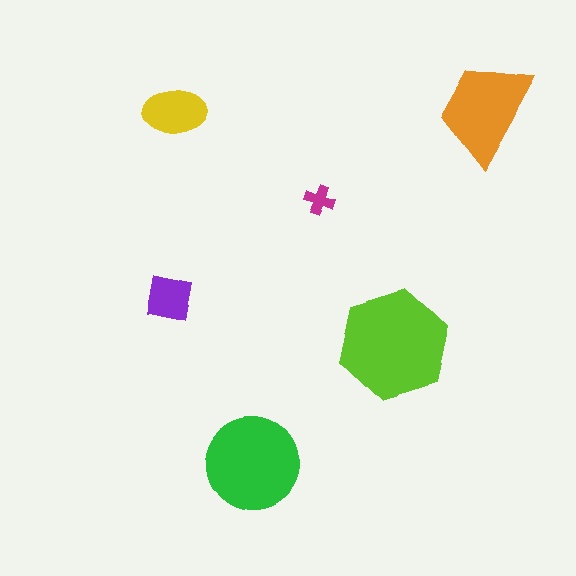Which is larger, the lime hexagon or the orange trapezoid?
The lime hexagon.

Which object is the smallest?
The magenta cross.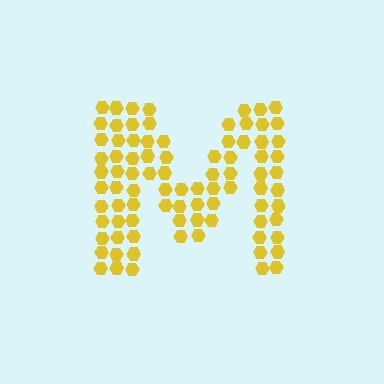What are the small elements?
The small elements are hexagons.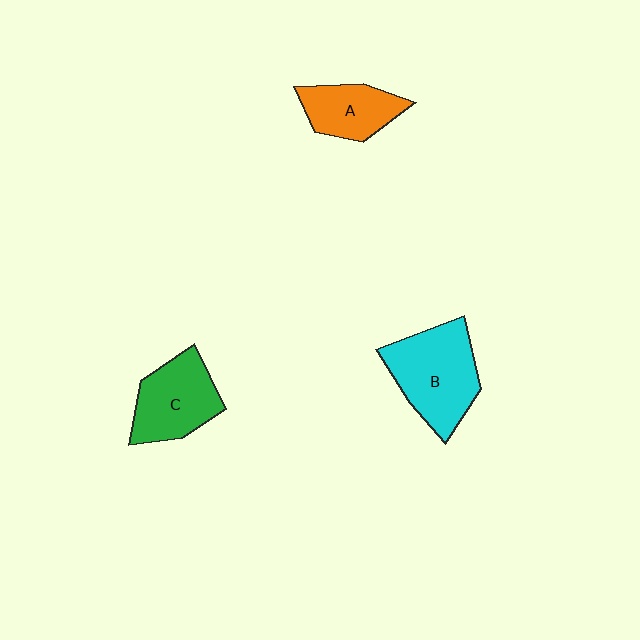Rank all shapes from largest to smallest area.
From largest to smallest: B (cyan), C (green), A (orange).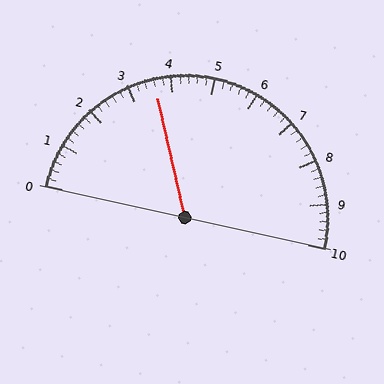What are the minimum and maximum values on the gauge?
The gauge ranges from 0 to 10.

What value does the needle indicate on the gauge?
The needle indicates approximately 3.6.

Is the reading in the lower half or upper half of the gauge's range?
The reading is in the lower half of the range (0 to 10).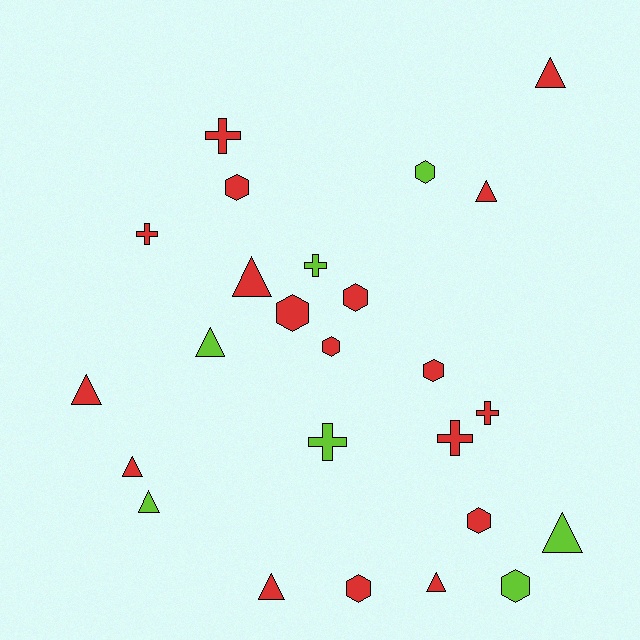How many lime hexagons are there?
There are 2 lime hexagons.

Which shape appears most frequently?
Triangle, with 10 objects.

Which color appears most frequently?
Red, with 18 objects.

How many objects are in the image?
There are 25 objects.